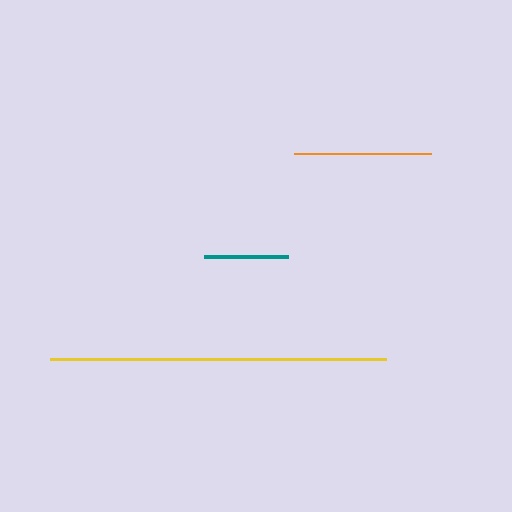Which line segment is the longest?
The yellow line is the longest at approximately 336 pixels.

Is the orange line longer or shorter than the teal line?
The orange line is longer than the teal line.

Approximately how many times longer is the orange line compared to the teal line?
The orange line is approximately 1.6 times the length of the teal line.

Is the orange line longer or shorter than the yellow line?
The yellow line is longer than the orange line.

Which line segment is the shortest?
The teal line is the shortest at approximately 84 pixels.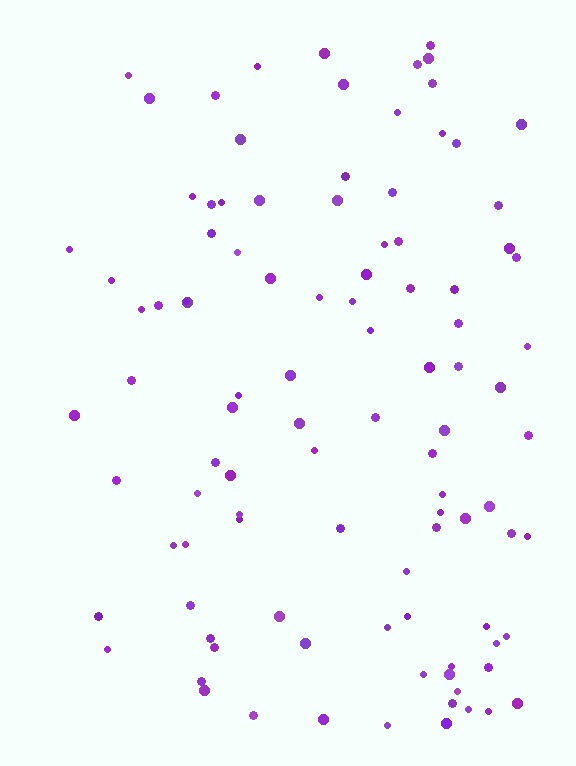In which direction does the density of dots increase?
From left to right, with the right side densest.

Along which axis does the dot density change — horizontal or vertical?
Horizontal.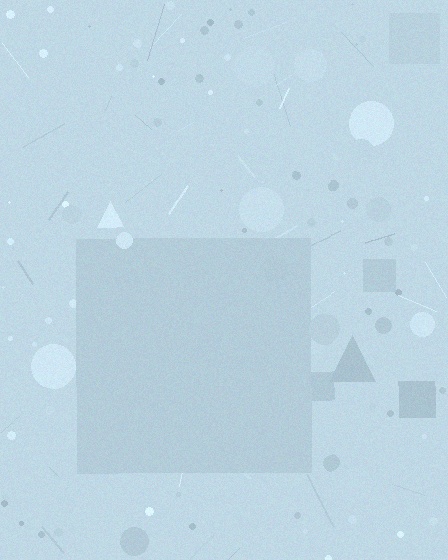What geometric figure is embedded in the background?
A square is embedded in the background.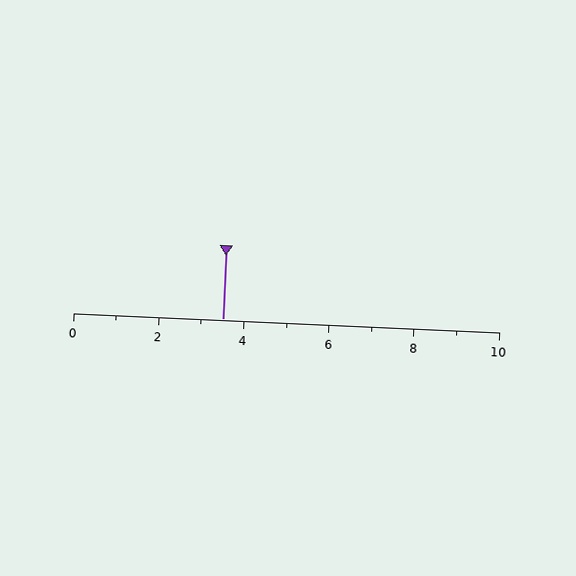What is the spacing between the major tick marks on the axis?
The major ticks are spaced 2 apart.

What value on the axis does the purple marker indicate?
The marker indicates approximately 3.5.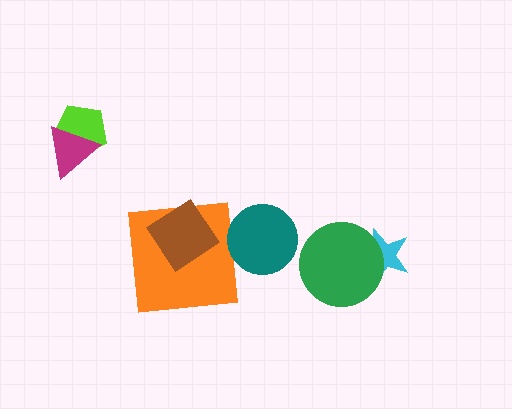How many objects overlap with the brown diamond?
1 object overlaps with the brown diamond.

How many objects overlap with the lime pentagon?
1 object overlaps with the lime pentagon.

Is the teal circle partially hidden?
No, no other shape covers it.